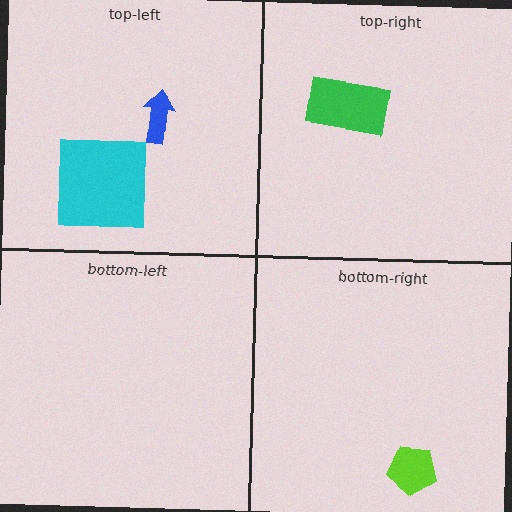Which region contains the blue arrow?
The top-left region.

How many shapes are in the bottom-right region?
1.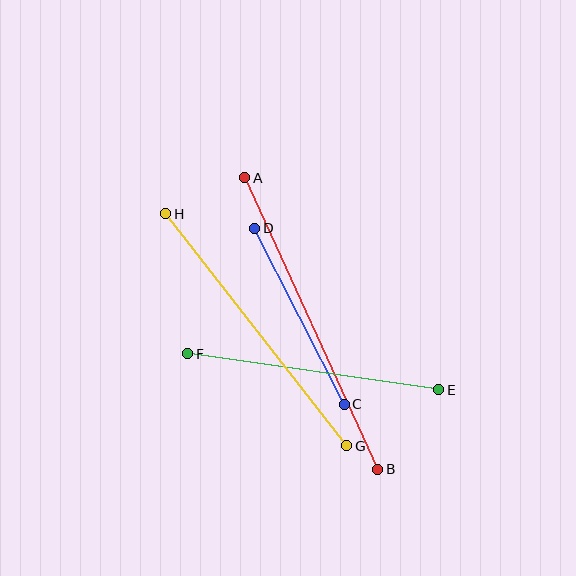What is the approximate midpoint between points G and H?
The midpoint is at approximately (256, 330) pixels.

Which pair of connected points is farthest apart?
Points A and B are farthest apart.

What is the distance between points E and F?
The distance is approximately 253 pixels.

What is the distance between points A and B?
The distance is approximately 320 pixels.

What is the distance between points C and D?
The distance is approximately 197 pixels.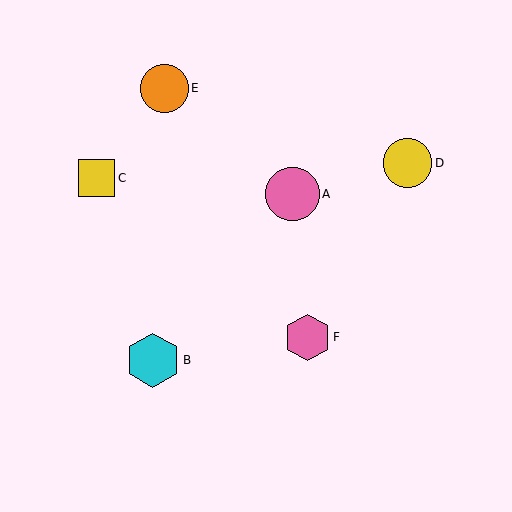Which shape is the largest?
The cyan hexagon (labeled B) is the largest.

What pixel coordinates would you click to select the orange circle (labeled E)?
Click at (164, 88) to select the orange circle E.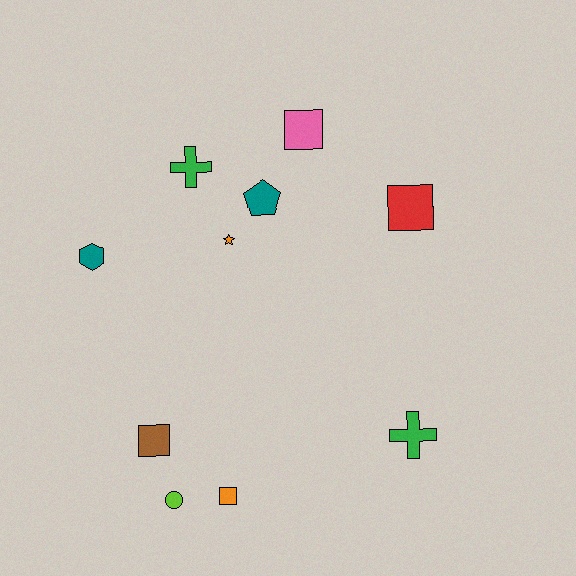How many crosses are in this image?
There are 2 crosses.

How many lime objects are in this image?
There is 1 lime object.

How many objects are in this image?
There are 10 objects.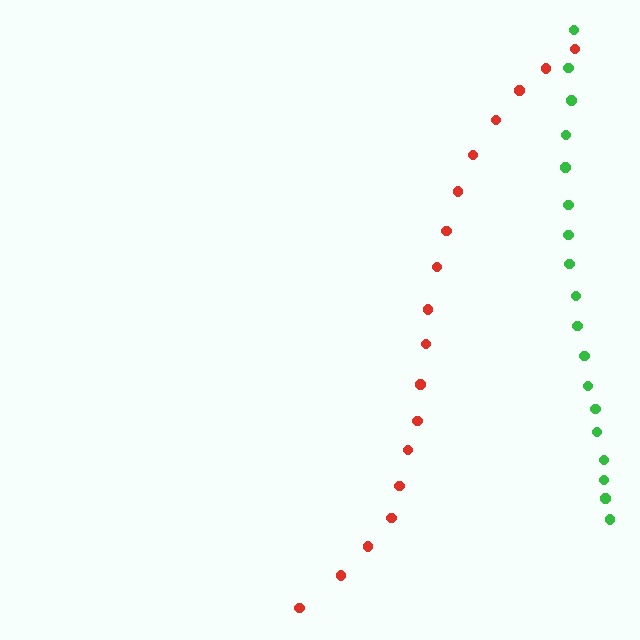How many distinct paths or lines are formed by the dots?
There are 2 distinct paths.